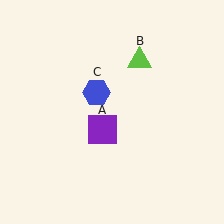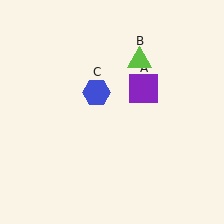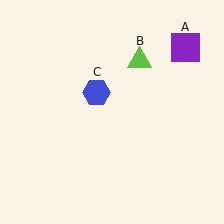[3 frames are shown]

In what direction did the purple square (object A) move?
The purple square (object A) moved up and to the right.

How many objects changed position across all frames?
1 object changed position: purple square (object A).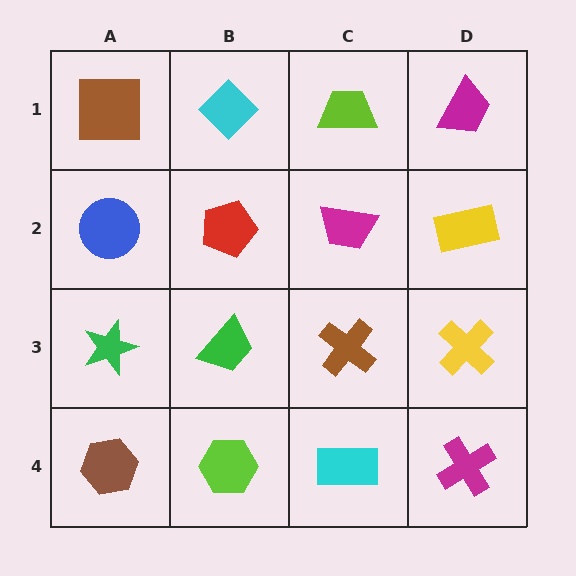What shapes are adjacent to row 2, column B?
A cyan diamond (row 1, column B), a green trapezoid (row 3, column B), a blue circle (row 2, column A), a magenta trapezoid (row 2, column C).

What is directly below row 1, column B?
A red pentagon.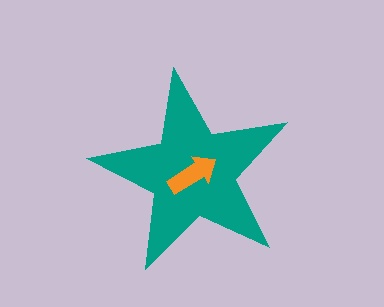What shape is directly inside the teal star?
The orange arrow.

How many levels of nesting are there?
2.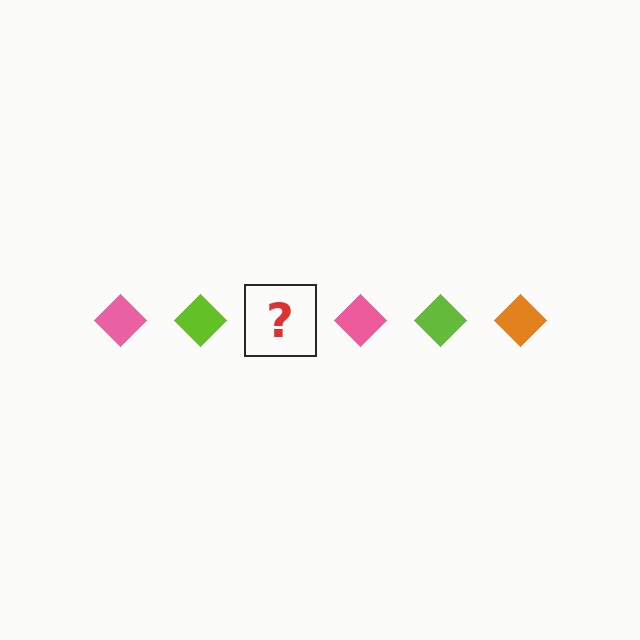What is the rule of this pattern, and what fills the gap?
The rule is that the pattern cycles through pink, lime, orange diamonds. The gap should be filled with an orange diamond.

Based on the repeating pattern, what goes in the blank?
The blank should be an orange diamond.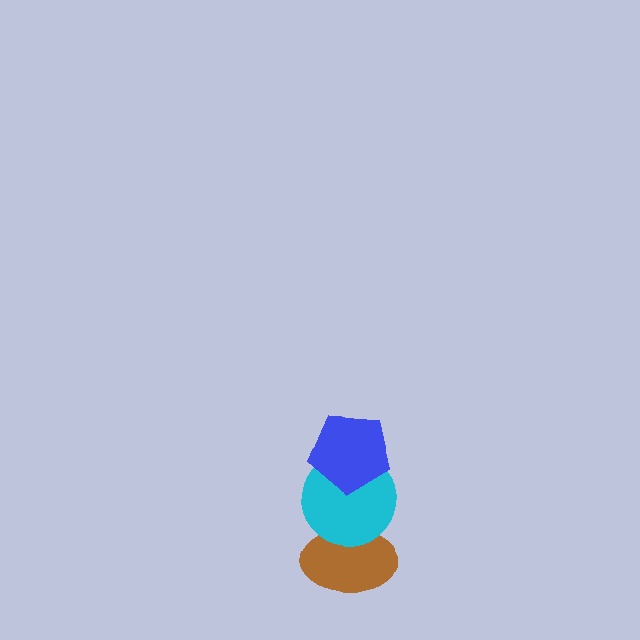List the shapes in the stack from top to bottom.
From top to bottom: the blue pentagon, the cyan circle, the brown ellipse.